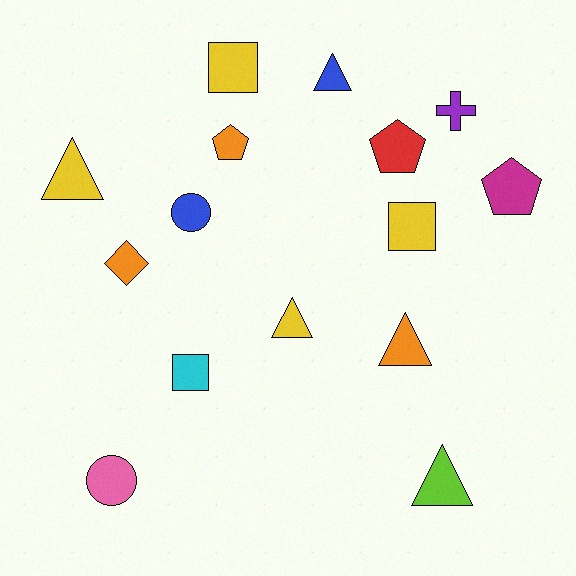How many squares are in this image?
There are 3 squares.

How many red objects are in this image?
There is 1 red object.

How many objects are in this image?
There are 15 objects.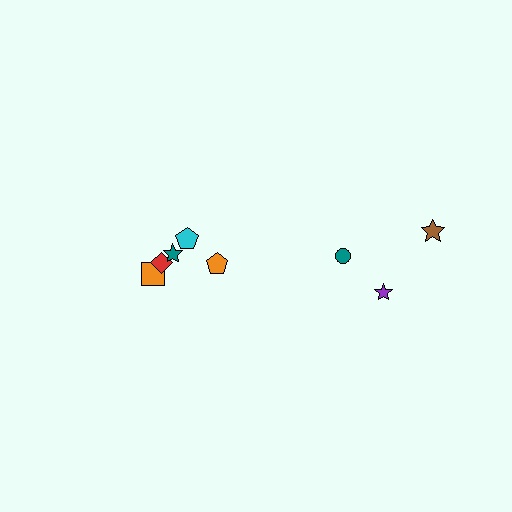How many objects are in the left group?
There are 5 objects.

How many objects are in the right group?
There are 3 objects.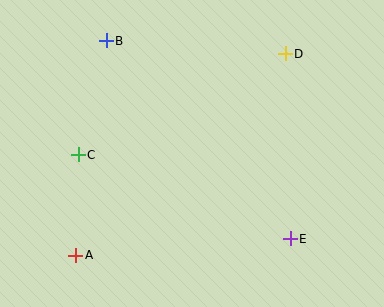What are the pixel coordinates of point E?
Point E is at (290, 239).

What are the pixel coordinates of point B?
Point B is at (106, 41).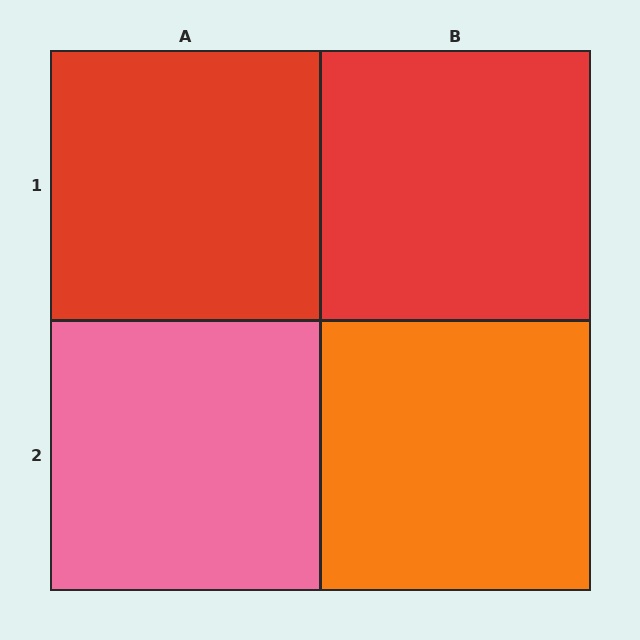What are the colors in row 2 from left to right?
Pink, orange.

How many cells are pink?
1 cell is pink.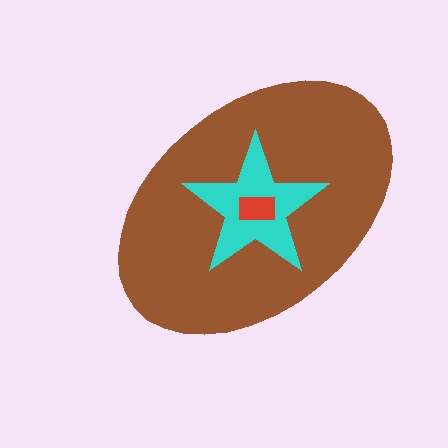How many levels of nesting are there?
3.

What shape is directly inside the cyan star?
The red rectangle.